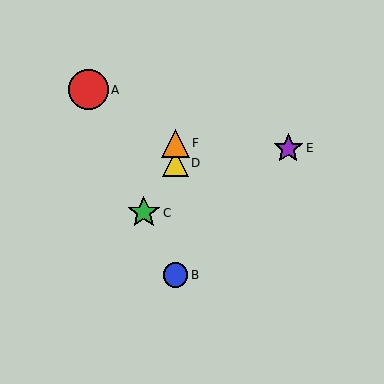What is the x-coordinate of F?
Object F is at x≈175.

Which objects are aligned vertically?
Objects B, D, F are aligned vertically.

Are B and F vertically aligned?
Yes, both are at x≈175.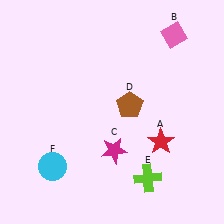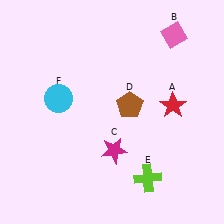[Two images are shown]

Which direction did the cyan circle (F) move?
The cyan circle (F) moved up.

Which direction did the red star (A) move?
The red star (A) moved up.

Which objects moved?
The objects that moved are: the red star (A), the cyan circle (F).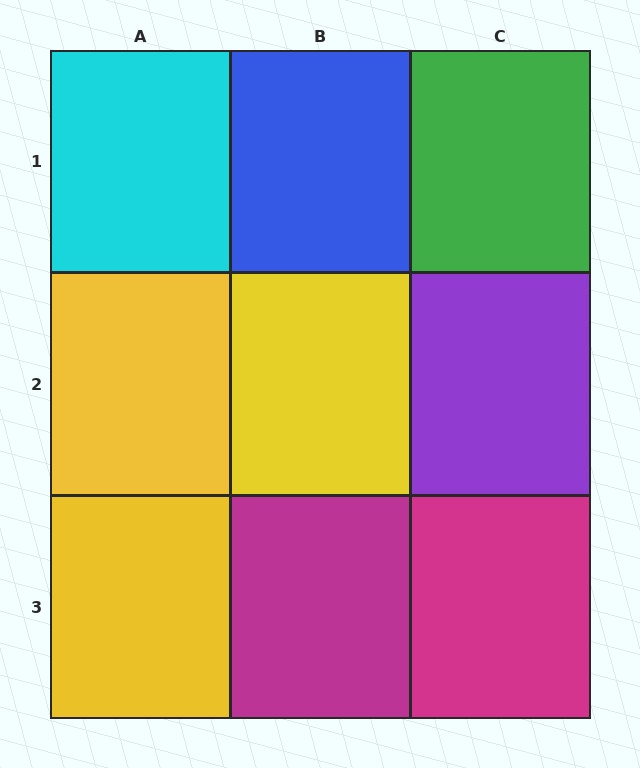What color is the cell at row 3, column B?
Magenta.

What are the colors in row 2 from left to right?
Yellow, yellow, purple.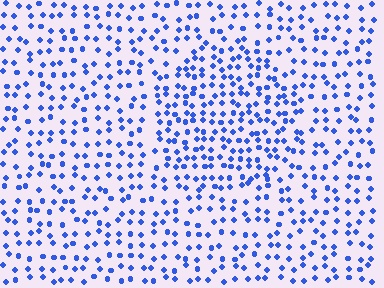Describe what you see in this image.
The image contains small blue elements arranged at two different densities. A circle-shaped region is visible where the elements are more densely packed than the surrounding area.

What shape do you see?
I see a circle.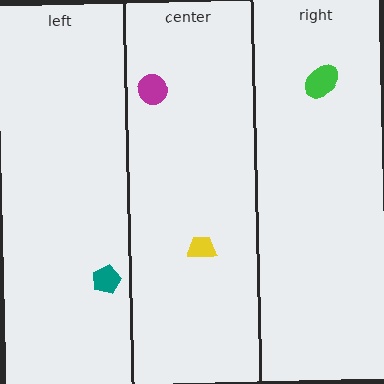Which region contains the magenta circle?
The center region.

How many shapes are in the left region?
1.